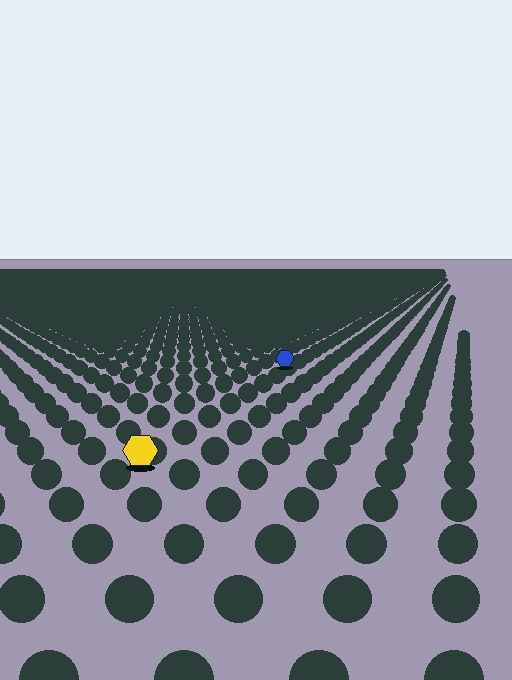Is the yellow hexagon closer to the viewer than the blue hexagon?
Yes. The yellow hexagon is closer — you can tell from the texture gradient: the ground texture is coarser near it.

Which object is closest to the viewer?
The yellow hexagon is closest. The texture marks near it are larger and more spread out.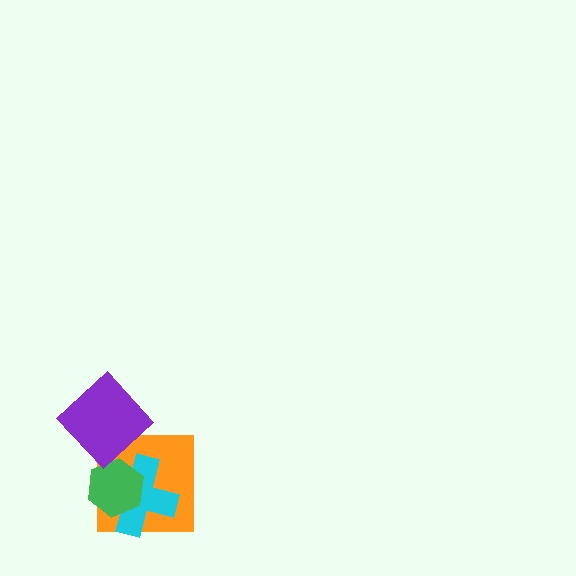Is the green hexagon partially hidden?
Yes, it is partially covered by another shape.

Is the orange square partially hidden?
Yes, it is partially covered by another shape.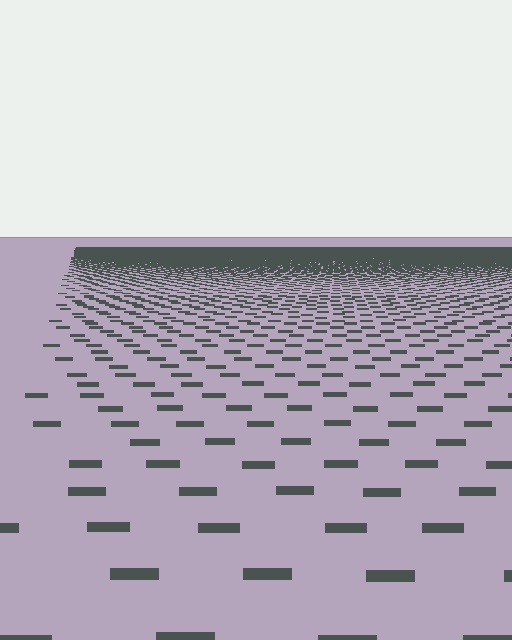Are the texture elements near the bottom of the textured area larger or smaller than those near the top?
Larger. Near the bottom, elements are closer to the viewer and appear at a bigger on-screen size.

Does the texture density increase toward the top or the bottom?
Density increases toward the top.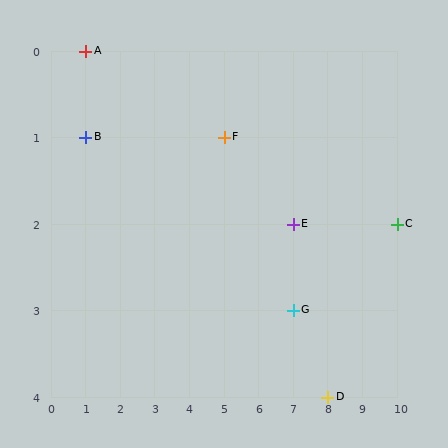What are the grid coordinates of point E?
Point E is at grid coordinates (7, 2).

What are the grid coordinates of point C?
Point C is at grid coordinates (10, 2).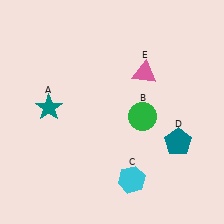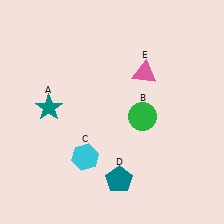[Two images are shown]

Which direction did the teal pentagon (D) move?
The teal pentagon (D) moved left.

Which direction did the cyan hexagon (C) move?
The cyan hexagon (C) moved left.